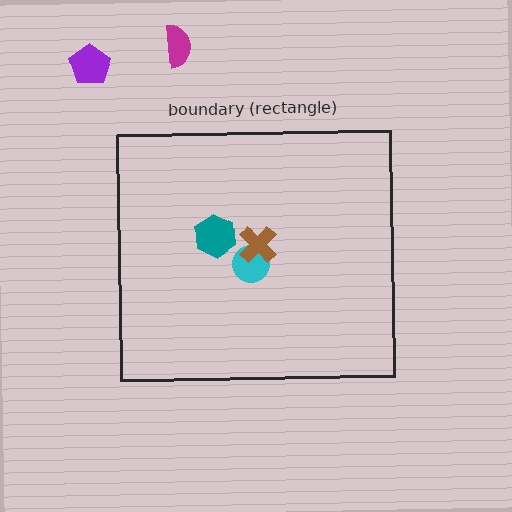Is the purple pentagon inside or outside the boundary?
Outside.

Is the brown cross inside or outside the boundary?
Inside.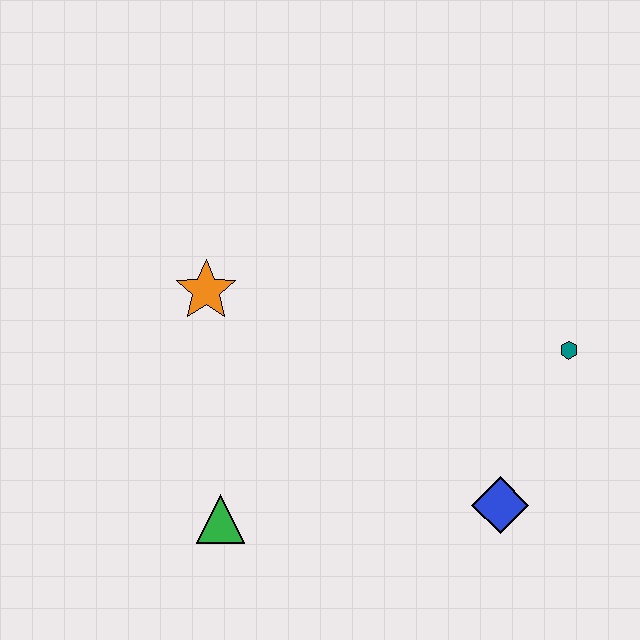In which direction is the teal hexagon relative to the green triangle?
The teal hexagon is to the right of the green triangle.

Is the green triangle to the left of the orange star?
No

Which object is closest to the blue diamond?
The teal hexagon is closest to the blue diamond.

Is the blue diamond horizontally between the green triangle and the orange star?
No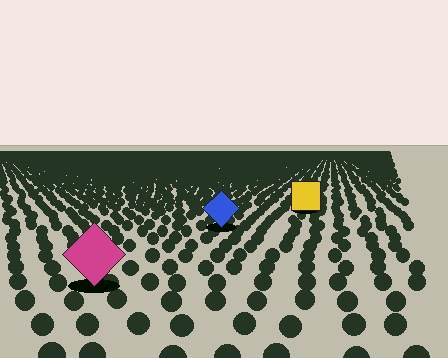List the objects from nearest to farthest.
From nearest to farthest: the magenta diamond, the blue diamond, the yellow square.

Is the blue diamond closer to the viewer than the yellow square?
Yes. The blue diamond is closer — you can tell from the texture gradient: the ground texture is coarser near it.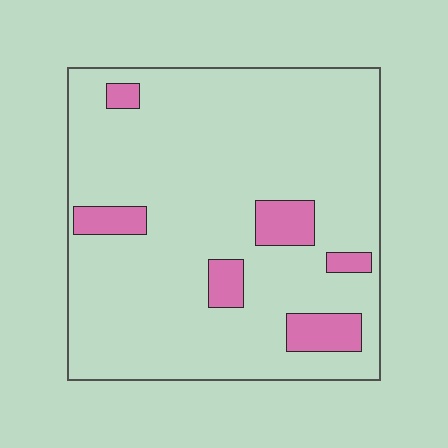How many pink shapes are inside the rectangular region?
6.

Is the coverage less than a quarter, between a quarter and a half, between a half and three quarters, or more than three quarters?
Less than a quarter.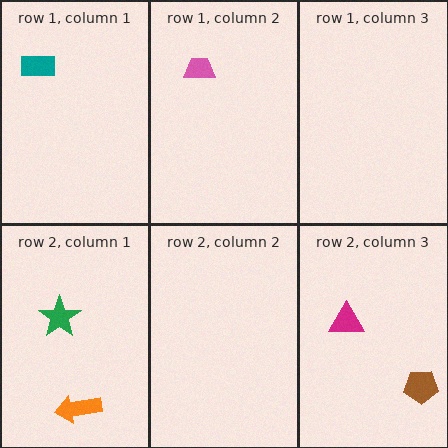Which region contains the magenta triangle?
The row 2, column 3 region.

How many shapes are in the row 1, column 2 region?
1.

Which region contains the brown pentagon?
The row 2, column 3 region.